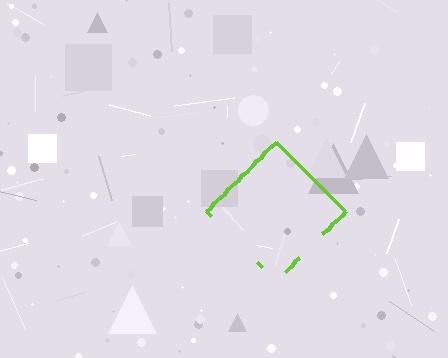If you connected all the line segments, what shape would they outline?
They would outline a diamond.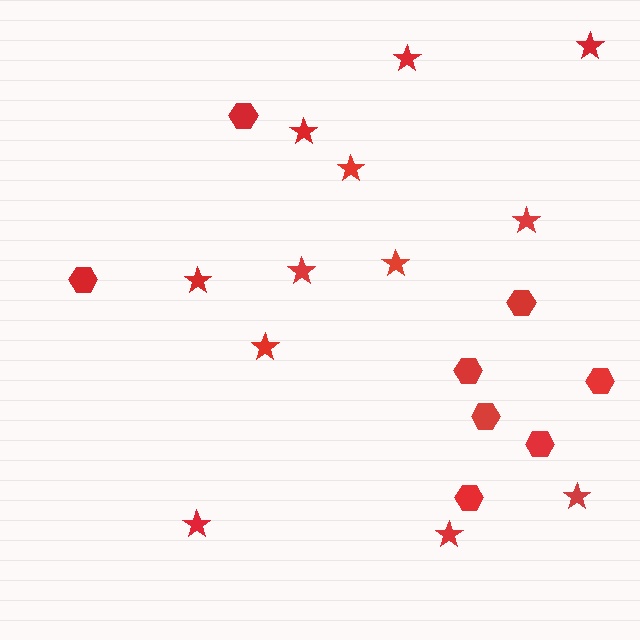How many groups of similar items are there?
There are 2 groups: one group of hexagons (8) and one group of stars (12).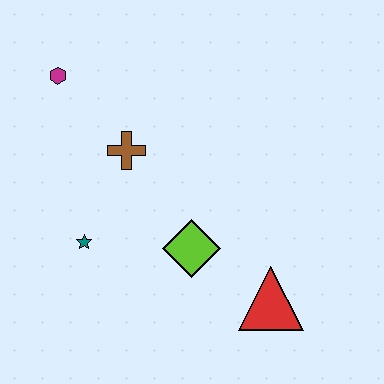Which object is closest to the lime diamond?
The red triangle is closest to the lime diamond.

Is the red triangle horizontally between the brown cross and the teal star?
No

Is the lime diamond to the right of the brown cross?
Yes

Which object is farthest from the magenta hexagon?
The red triangle is farthest from the magenta hexagon.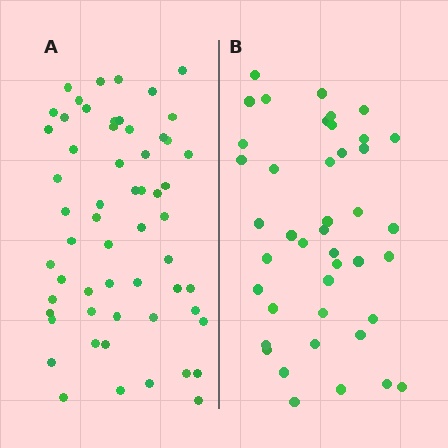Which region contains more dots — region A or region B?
Region A (the left region) has more dots.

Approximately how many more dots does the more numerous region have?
Region A has approximately 15 more dots than region B.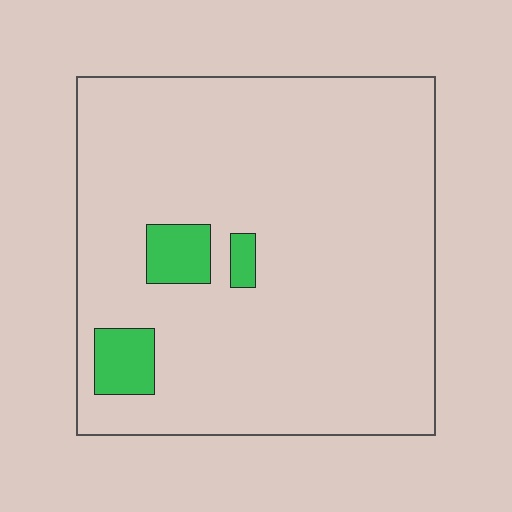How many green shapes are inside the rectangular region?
3.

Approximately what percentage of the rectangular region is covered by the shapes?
Approximately 5%.